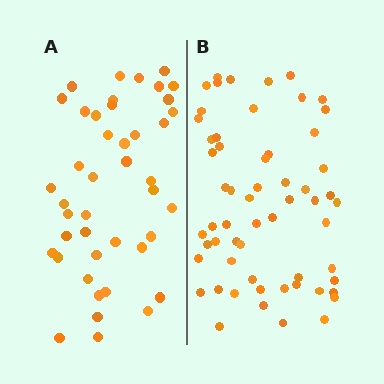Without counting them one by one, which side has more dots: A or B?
Region B (the right region) has more dots.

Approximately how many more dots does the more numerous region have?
Region B has approximately 15 more dots than region A.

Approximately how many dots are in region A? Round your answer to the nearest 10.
About 40 dots. (The exact count is 43, which rounds to 40.)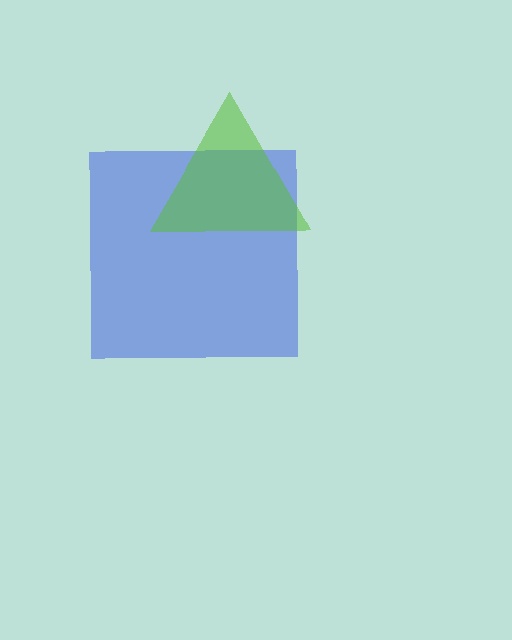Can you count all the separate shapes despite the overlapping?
Yes, there are 2 separate shapes.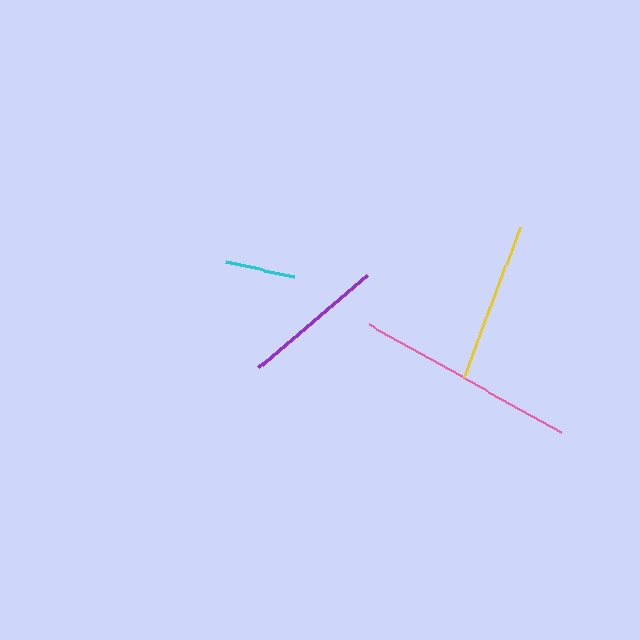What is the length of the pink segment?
The pink segment is approximately 220 pixels long.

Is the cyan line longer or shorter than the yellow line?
The yellow line is longer than the cyan line.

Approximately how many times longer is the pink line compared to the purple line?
The pink line is approximately 1.5 times the length of the purple line.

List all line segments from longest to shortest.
From longest to shortest: pink, yellow, purple, cyan.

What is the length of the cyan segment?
The cyan segment is approximately 70 pixels long.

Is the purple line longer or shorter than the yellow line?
The yellow line is longer than the purple line.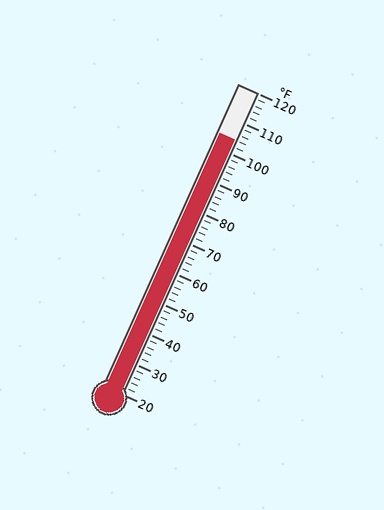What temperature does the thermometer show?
The thermometer shows approximately 104°F.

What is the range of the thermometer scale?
The thermometer scale ranges from 20°F to 120°F.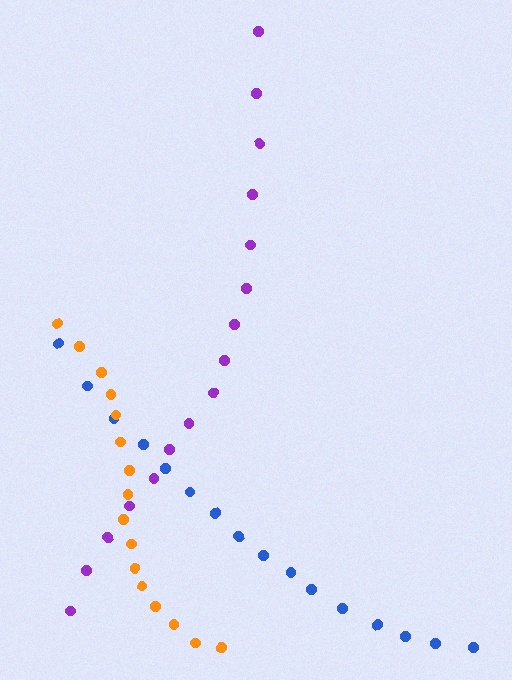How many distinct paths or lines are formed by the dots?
There are 3 distinct paths.